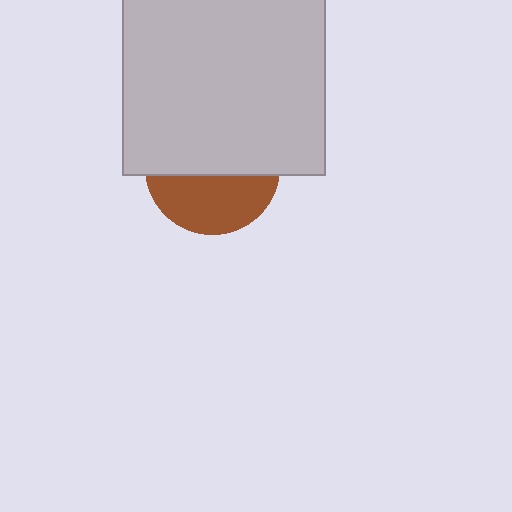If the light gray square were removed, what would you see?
You would see the complete brown circle.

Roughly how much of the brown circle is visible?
A small part of it is visible (roughly 43%).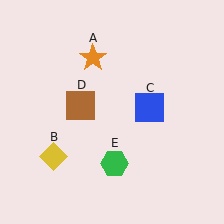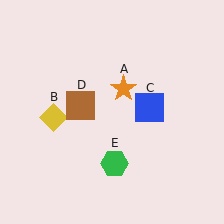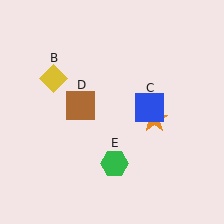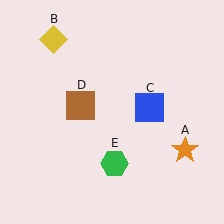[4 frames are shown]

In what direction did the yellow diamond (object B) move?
The yellow diamond (object B) moved up.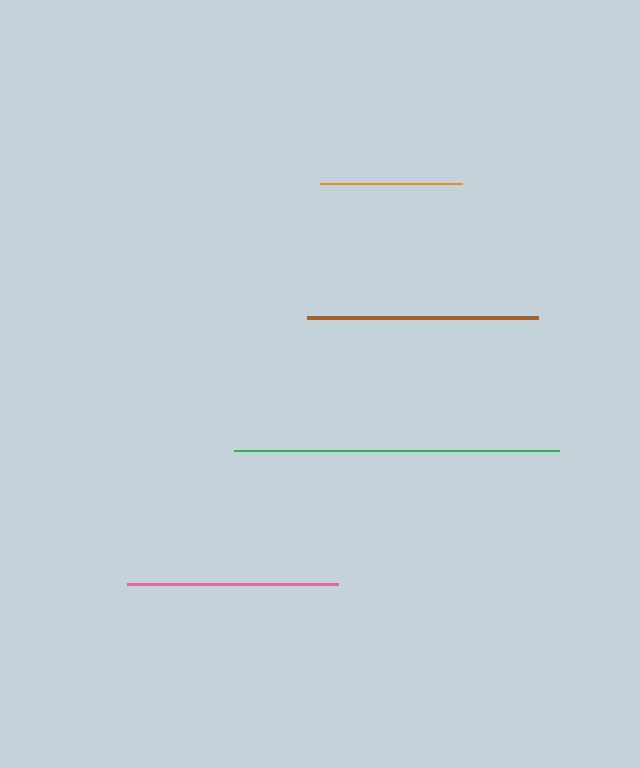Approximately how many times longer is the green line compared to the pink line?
The green line is approximately 1.5 times the length of the pink line.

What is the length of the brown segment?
The brown segment is approximately 231 pixels long.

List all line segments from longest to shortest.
From longest to shortest: green, brown, pink, orange.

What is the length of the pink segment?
The pink segment is approximately 211 pixels long.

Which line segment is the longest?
The green line is the longest at approximately 325 pixels.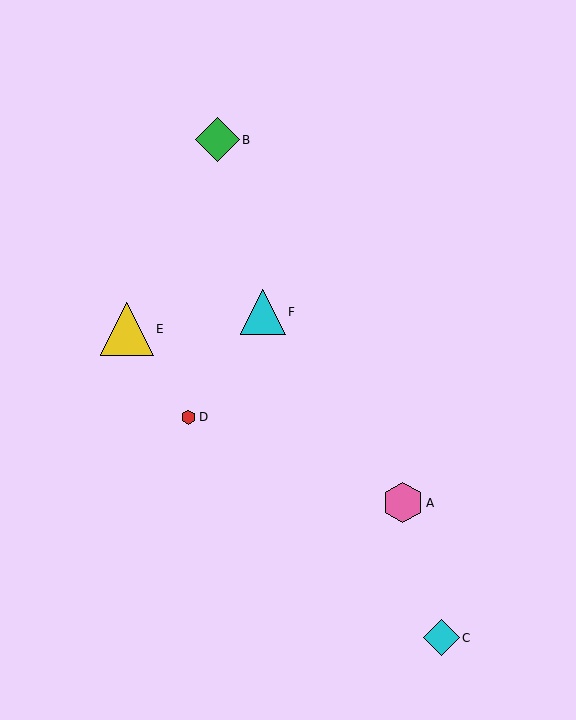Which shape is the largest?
The yellow triangle (labeled E) is the largest.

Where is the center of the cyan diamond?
The center of the cyan diamond is at (441, 638).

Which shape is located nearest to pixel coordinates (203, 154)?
The green diamond (labeled B) at (218, 140) is nearest to that location.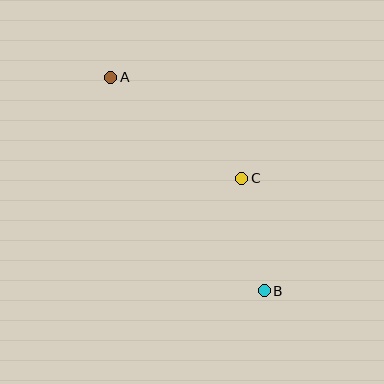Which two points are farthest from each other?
Points A and B are farthest from each other.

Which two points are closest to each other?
Points B and C are closest to each other.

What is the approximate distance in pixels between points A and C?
The distance between A and C is approximately 166 pixels.